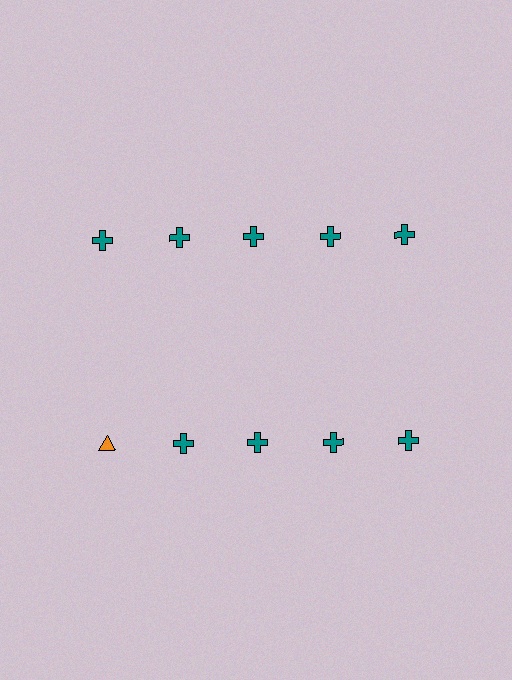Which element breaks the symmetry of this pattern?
The orange triangle in the second row, leftmost column breaks the symmetry. All other shapes are teal crosses.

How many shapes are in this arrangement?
There are 10 shapes arranged in a grid pattern.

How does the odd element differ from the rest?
It differs in both color (orange instead of teal) and shape (triangle instead of cross).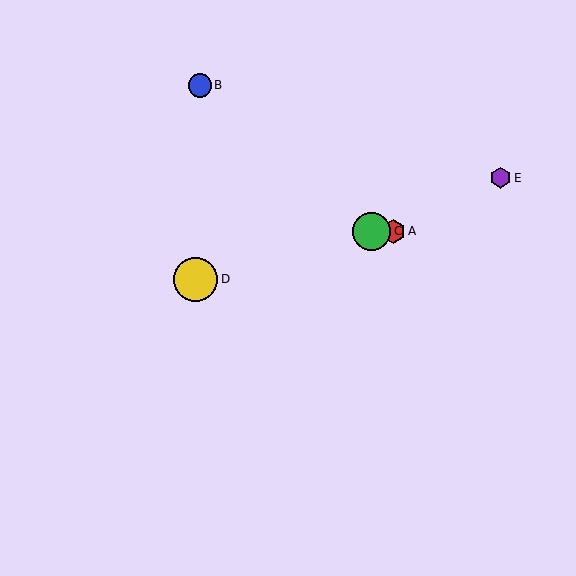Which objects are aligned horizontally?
Objects A, C are aligned horizontally.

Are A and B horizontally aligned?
No, A is at y≈231 and B is at y≈85.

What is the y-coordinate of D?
Object D is at y≈279.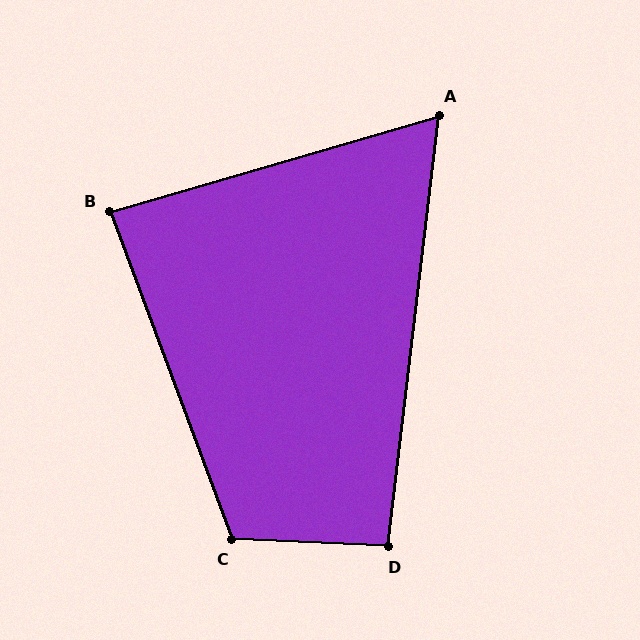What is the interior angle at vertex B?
Approximately 86 degrees (approximately right).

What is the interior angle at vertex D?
Approximately 94 degrees (approximately right).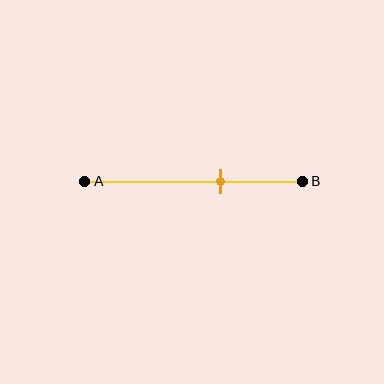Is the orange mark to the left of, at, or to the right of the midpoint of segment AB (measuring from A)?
The orange mark is to the right of the midpoint of segment AB.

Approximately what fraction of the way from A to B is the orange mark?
The orange mark is approximately 60% of the way from A to B.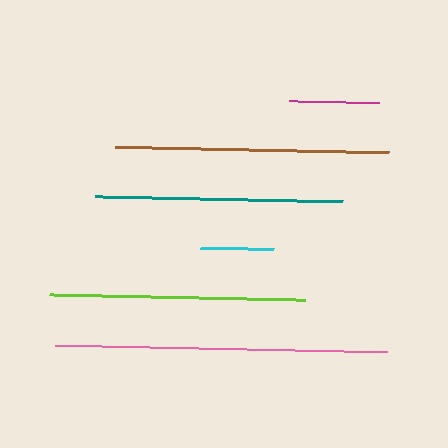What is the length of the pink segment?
The pink segment is approximately 332 pixels long.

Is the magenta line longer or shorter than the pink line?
The pink line is longer than the magenta line.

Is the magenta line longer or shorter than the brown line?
The brown line is longer than the magenta line.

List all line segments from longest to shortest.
From longest to shortest: pink, brown, lime, teal, magenta, cyan.